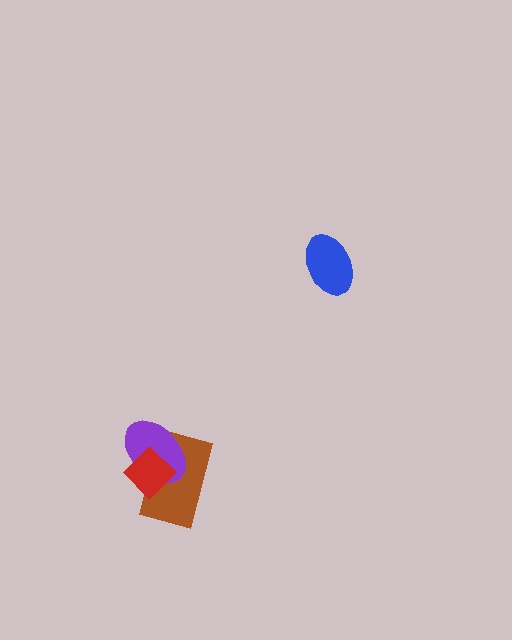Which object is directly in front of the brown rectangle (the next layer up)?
The purple ellipse is directly in front of the brown rectangle.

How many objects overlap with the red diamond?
2 objects overlap with the red diamond.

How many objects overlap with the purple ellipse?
2 objects overlap with the purple ellipse.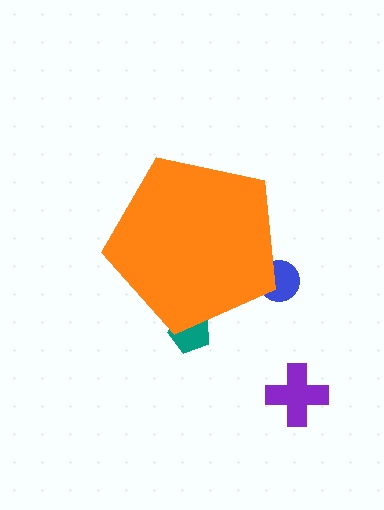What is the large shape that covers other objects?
An orange pentagon.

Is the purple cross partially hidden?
No, the purple cross is fully visible.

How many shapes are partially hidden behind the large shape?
2 shapes are partially hidden.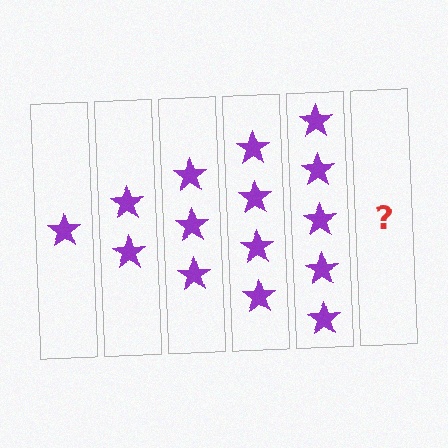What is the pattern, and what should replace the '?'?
The pattern is that each step adds one more star. The '?' should be 6 stars.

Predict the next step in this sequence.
The next step is 6 stars.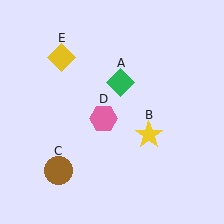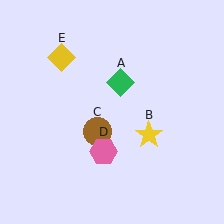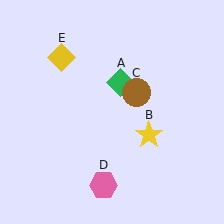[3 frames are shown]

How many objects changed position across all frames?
2 objects changed position: brown circle (object C), pink hexagon (object D).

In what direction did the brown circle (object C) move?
The brown circle (object C) moved up and to the right.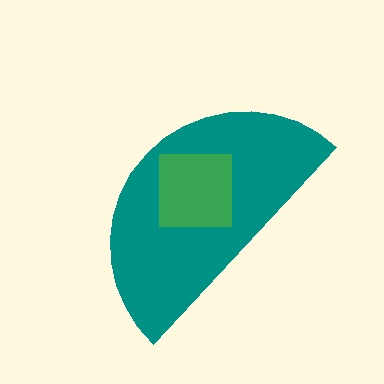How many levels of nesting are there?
2.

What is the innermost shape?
The green square.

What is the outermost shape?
The teal semicircle.